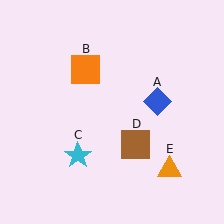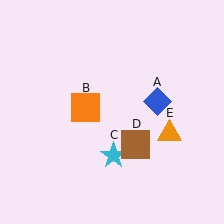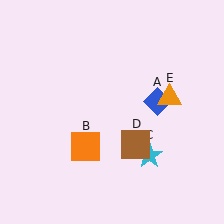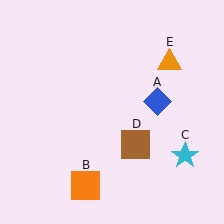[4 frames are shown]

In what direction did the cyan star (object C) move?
The cyan star (object C) moved right.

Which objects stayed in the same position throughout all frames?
Blue diamond (object A) and brown square (object D) remained stationary.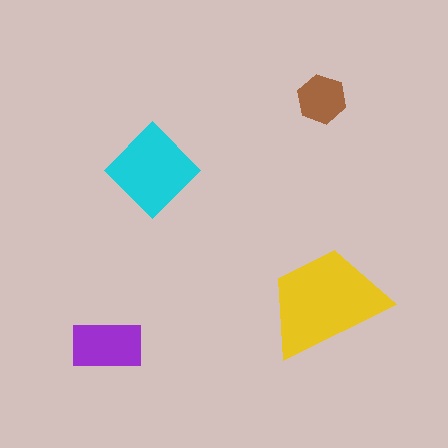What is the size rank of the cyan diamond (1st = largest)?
2nd.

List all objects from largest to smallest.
The yellow trapezoid, the cyan diamond, the purple rectangle, the brown hexagon.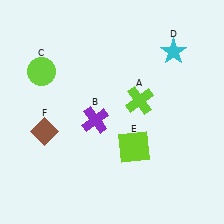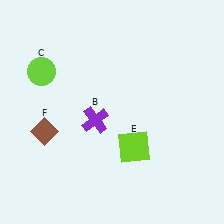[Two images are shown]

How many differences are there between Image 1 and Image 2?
There are 2 differences between the two images.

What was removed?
The lime cross (A), the cyan star (D) were removed in Image 2.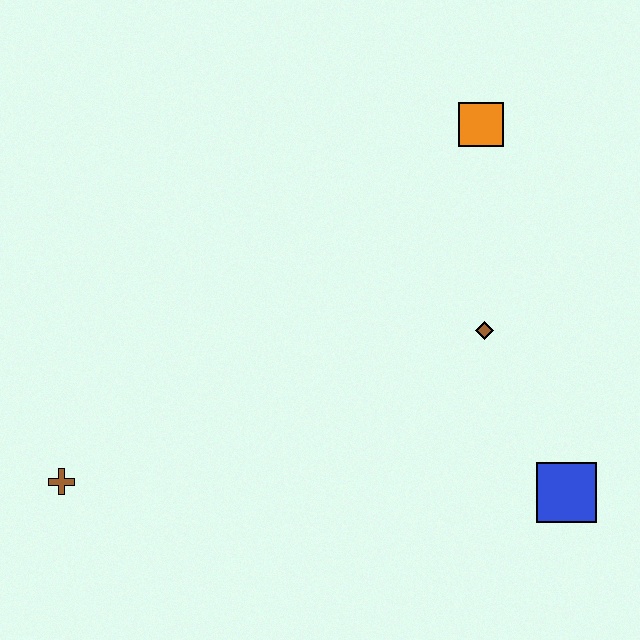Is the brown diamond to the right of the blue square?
No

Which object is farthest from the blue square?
The brown cross is farthest from the blue square.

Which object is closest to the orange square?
The brown diamond is closest to the orange square.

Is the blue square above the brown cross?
No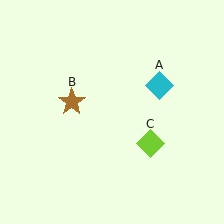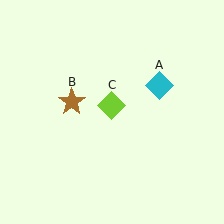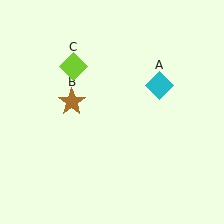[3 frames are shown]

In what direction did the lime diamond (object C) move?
The lime diamond (object C) moved up and to the left.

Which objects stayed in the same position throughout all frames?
Cyan diamond (object A) and brown star (object B) remained stationary.